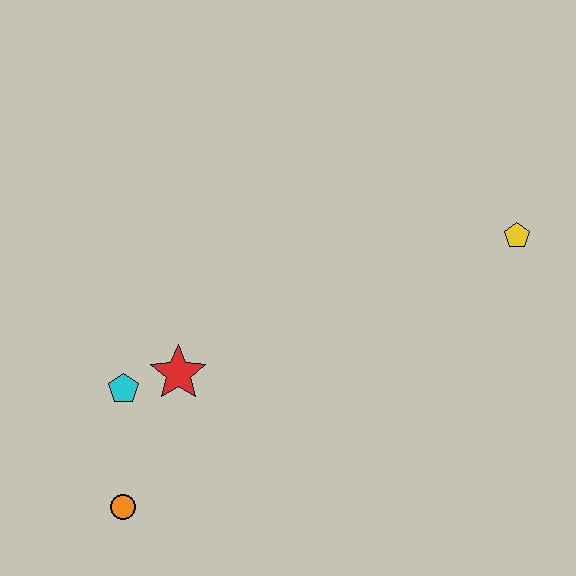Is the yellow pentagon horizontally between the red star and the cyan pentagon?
No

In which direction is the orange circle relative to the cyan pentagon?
The orange circle is below the cyan pentagon.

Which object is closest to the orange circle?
The cyan pentagon is closest to the orange circle.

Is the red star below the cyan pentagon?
No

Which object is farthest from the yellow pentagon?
The orange circle is farthest from the yellow pentagon.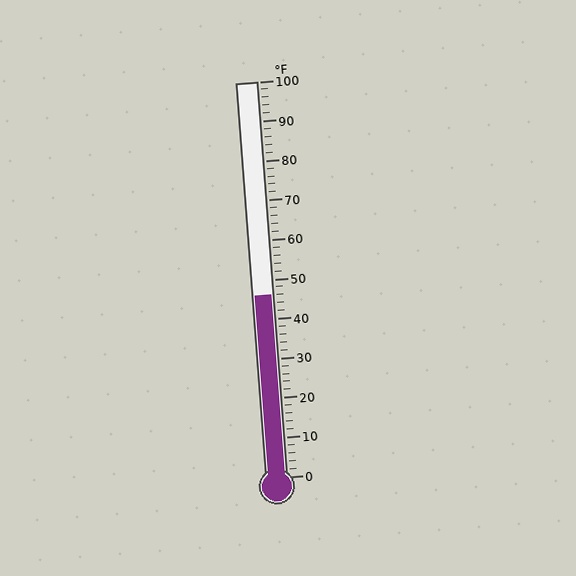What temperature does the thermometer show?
The thermometer shows approximately 46°F.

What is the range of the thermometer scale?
The thermometer scale ranges from 0°F to 100°F.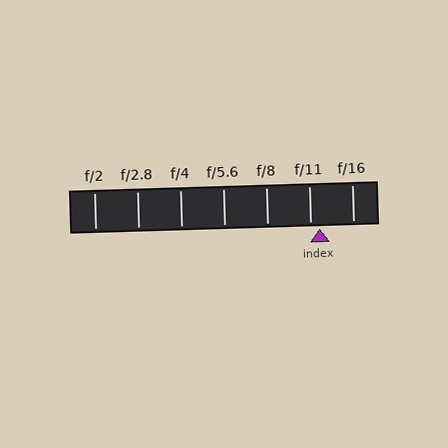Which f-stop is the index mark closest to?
The index mark is closest to f/11.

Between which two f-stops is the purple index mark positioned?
The index mark is between f/11 and f/16.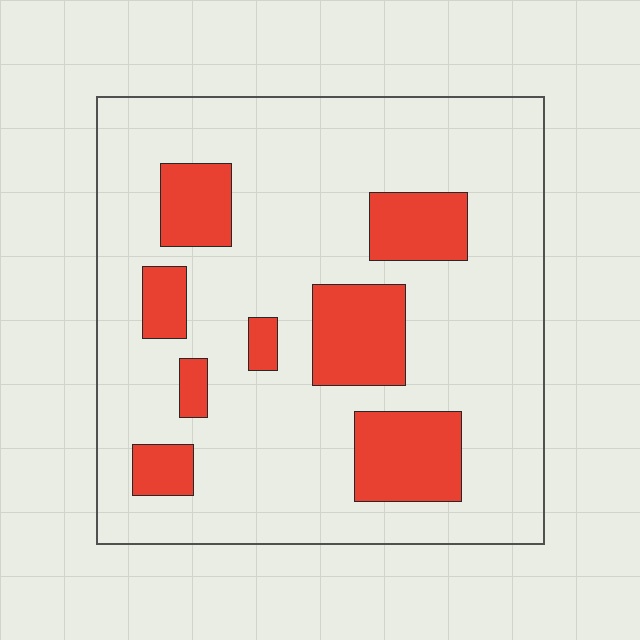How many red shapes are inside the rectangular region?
8.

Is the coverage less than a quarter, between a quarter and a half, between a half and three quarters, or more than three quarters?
Less than a quarter.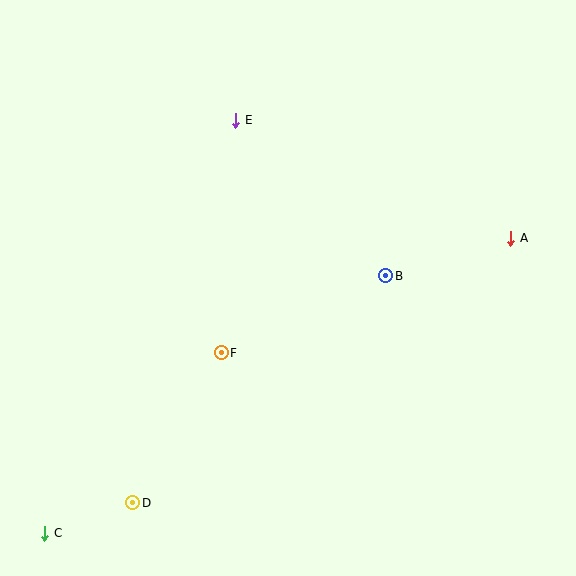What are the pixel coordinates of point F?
Point F is at (221, 353).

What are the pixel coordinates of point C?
Point C is at (45, 533).